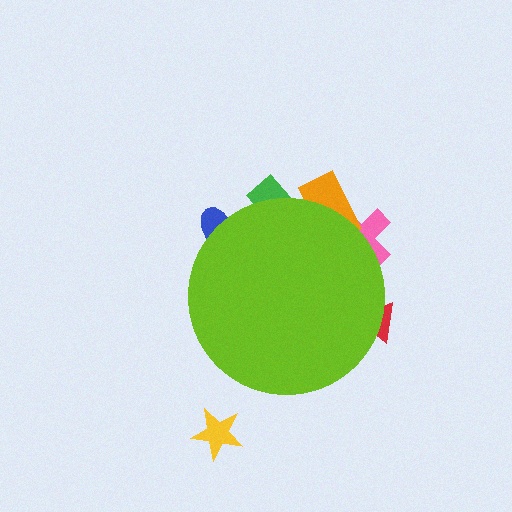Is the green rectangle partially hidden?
Yes, the green rectangle is partially hidden behind the lime circle.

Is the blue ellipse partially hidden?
Yes, the blue ellipse is partially hidden behind the lime circle.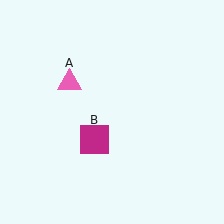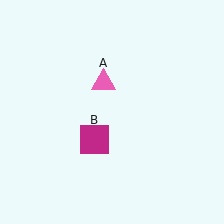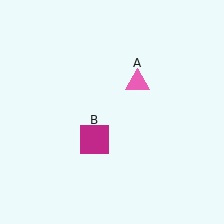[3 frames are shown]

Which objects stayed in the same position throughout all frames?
Magenta square (object B) remained stationary.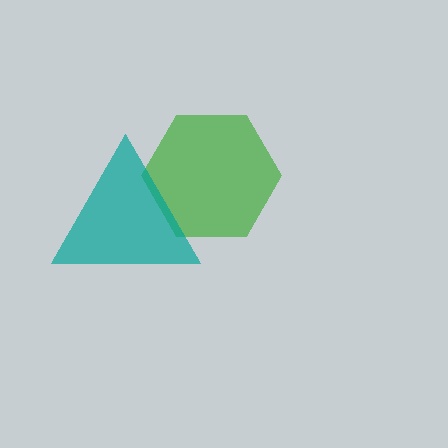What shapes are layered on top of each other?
The layered shapes are: a green hexagon, a teal triangle.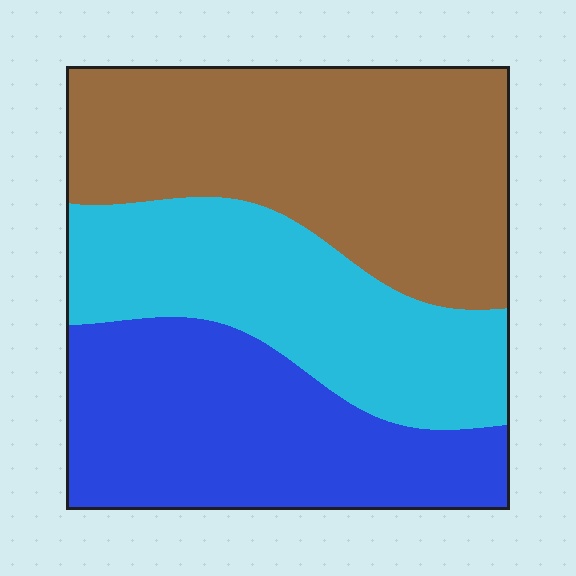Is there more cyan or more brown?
Brown.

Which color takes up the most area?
Brown, at roughly 40%.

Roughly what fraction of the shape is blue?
Blue takes up about one third (1/3) of the shape.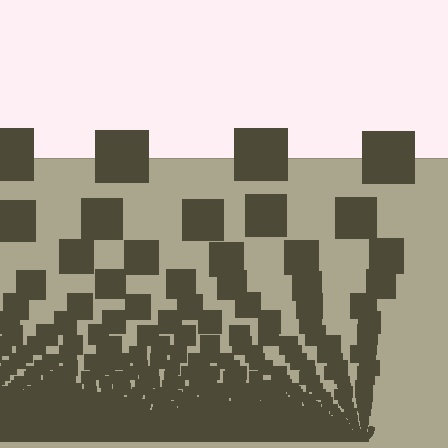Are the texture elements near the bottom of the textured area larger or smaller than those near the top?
Smaller. The gradient is inverted — elements near the bottom are smaller and denser.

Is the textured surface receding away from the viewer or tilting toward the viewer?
The surface appears to tilt toward the viewer. Texture elements get larger and sparser toward the top.